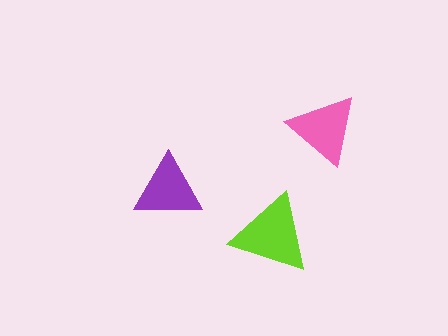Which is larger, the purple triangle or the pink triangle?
The pink one.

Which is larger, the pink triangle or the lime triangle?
The lime one.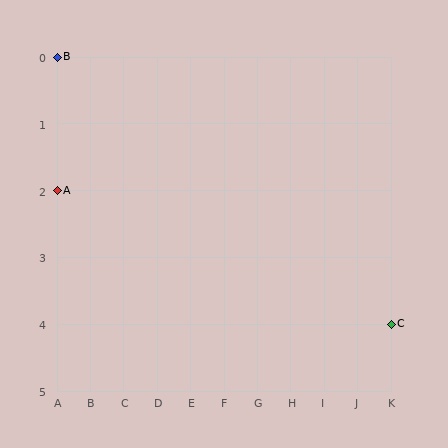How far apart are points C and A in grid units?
Points C and A are 10 columns and 2 rows apart (about 10.2 grid units diagonally).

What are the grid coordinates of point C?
Point C is at grid coordinates (K, 4).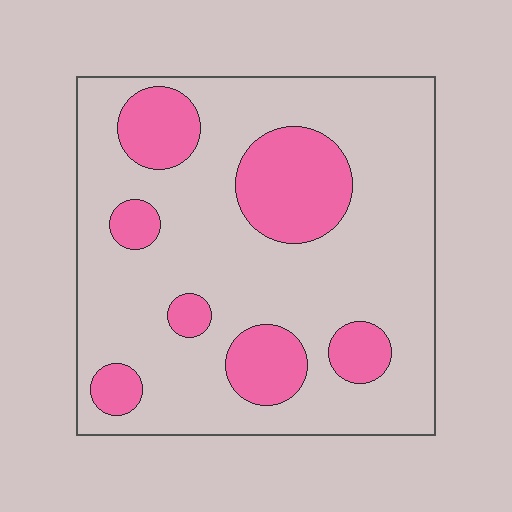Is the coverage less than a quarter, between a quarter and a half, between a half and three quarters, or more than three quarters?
Less than a quarter.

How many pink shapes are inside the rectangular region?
7.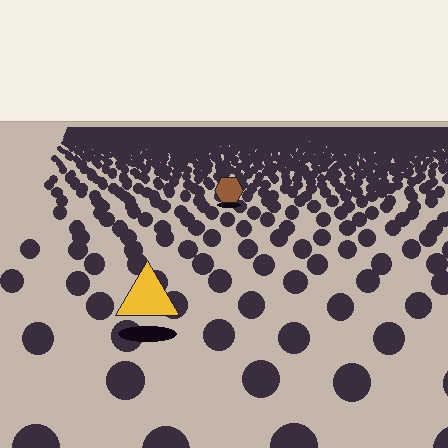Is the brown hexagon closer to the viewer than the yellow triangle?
No. The yellow triangle is closer — you can tell from the texture gradient: the ground texture is coarser near it.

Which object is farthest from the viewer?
The brown hexagon is farthest from the viewer. It appears smaller and the ground texture around it is denser.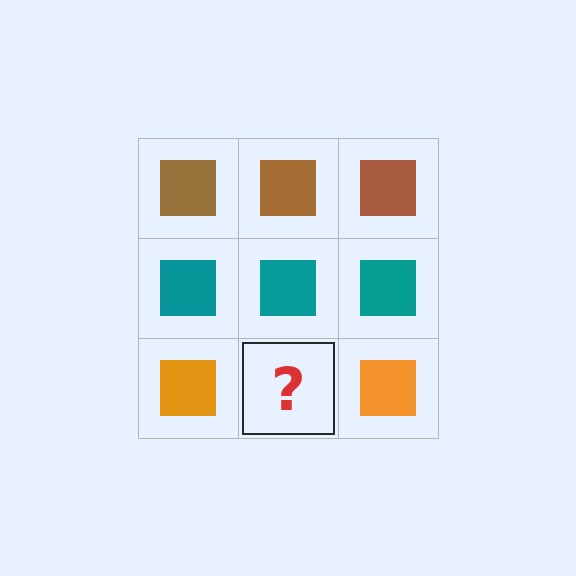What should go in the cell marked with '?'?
The missing cell should contain an orange square.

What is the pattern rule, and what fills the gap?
The rule is that each row has a consistent color. The gap should be filled with an orange square.